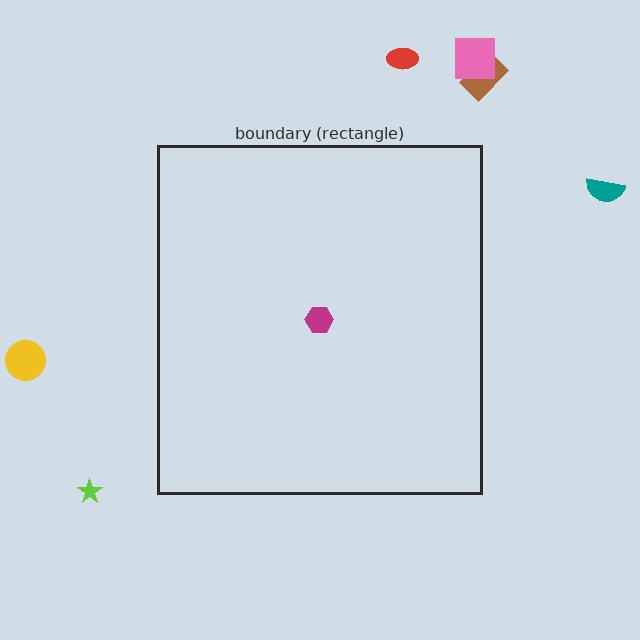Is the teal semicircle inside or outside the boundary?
Outside.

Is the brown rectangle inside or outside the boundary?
Outside.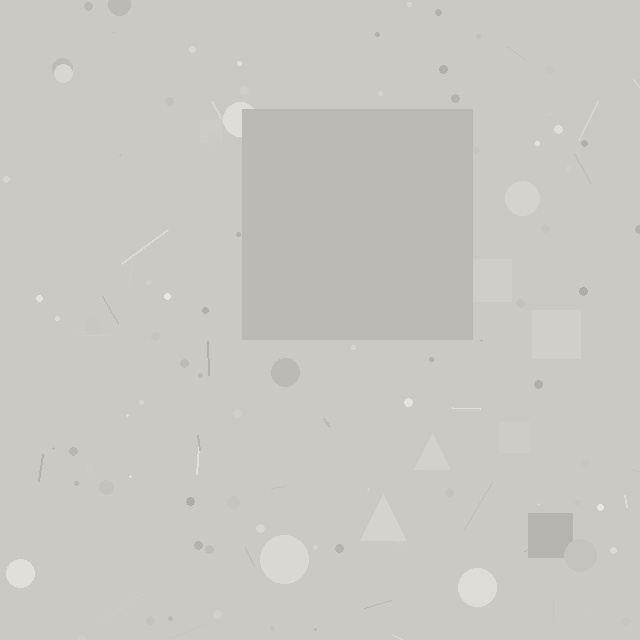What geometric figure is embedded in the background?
A square is embedded in the background.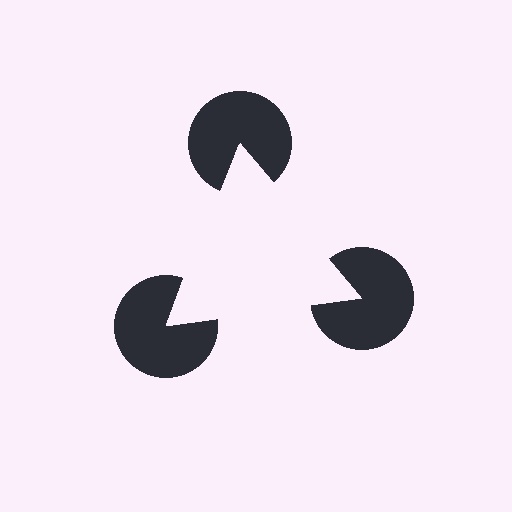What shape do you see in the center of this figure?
An illusory triangle — its edges are inferred from the aligned wedge cuts in the pac-man discs, not physically drawn.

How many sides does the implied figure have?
3 sides.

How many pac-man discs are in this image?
There are 3 — one at each vertex of the illusory triangle.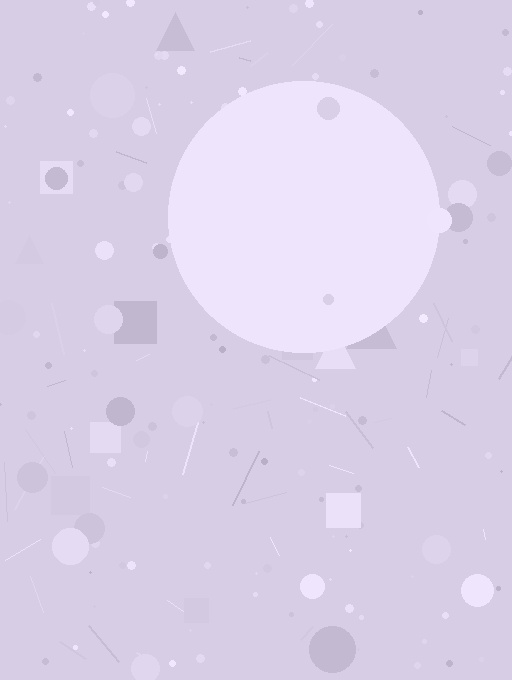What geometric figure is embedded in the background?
A circle is embedded in the background.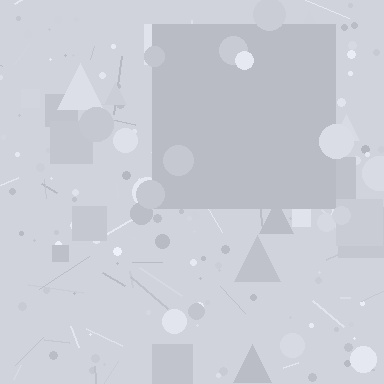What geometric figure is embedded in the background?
A square is embedded in the background.